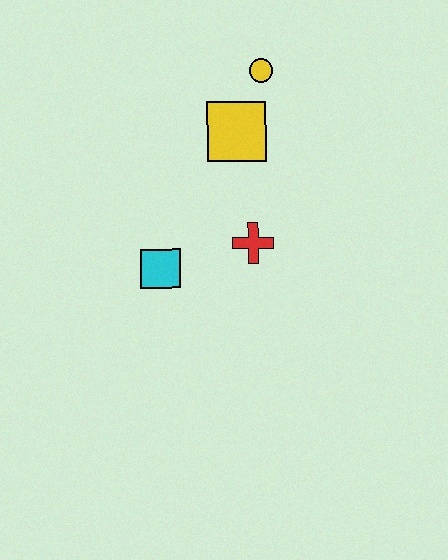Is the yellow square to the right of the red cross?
No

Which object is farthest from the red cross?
The yellow circle is farthest from the red cross.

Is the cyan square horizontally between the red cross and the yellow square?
No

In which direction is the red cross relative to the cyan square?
The red cross is to the right of the cyan square.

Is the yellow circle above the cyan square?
Yes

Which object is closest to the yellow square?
The yellow circle is closest to the yellow square.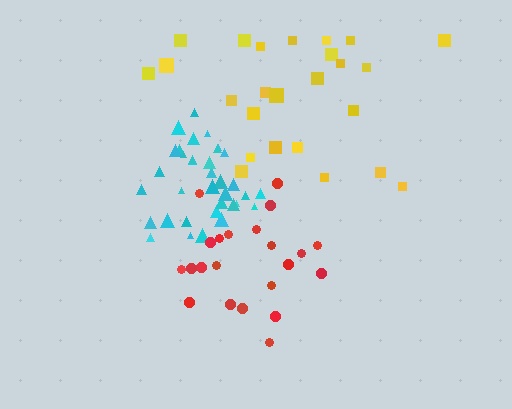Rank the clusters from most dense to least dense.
cyan, red, yellow.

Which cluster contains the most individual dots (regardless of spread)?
Cyan (35).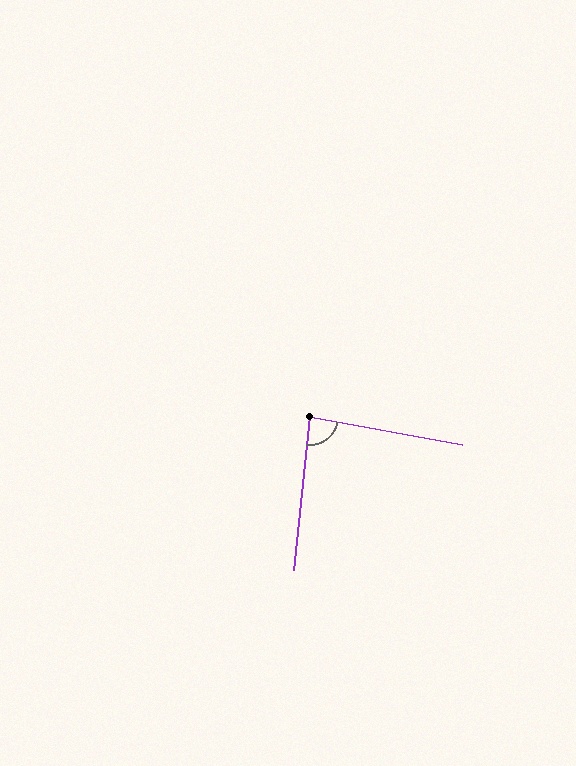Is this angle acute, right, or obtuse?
It is approximately a right angle.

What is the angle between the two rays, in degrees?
Approximately 86 degrees.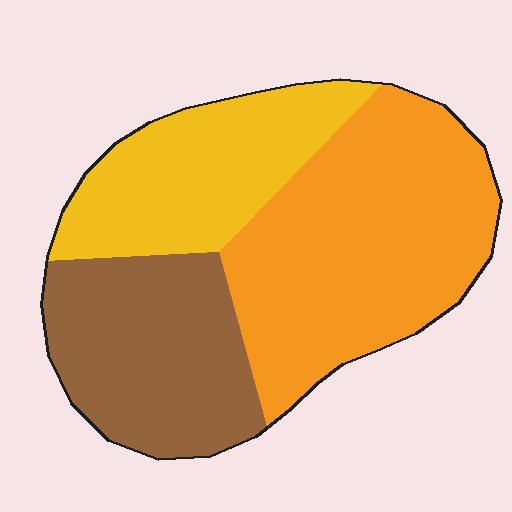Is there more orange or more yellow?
Orange.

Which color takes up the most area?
Orange, at roughly 45%.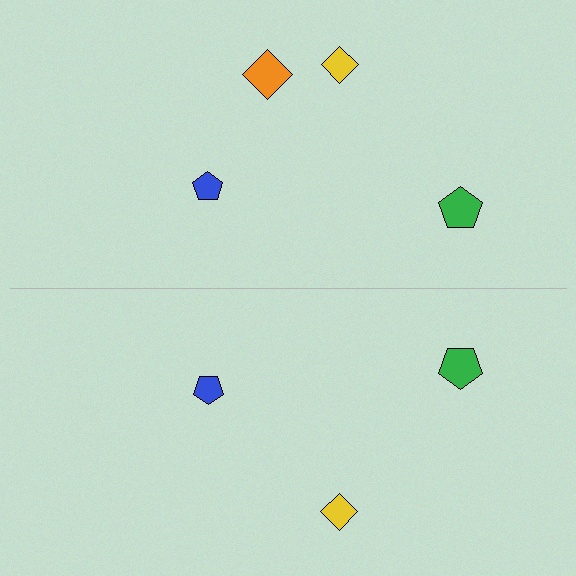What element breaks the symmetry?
A orange diamond is missing from the bottom side.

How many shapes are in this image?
There are 7 shapes in this image.